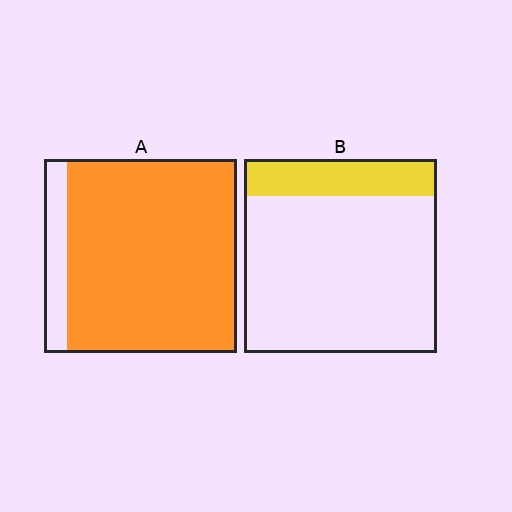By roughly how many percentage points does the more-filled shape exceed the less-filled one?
By roughly 70 percentage points (A over B).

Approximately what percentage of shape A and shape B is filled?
A is approximately 90% and B is approximately 20%.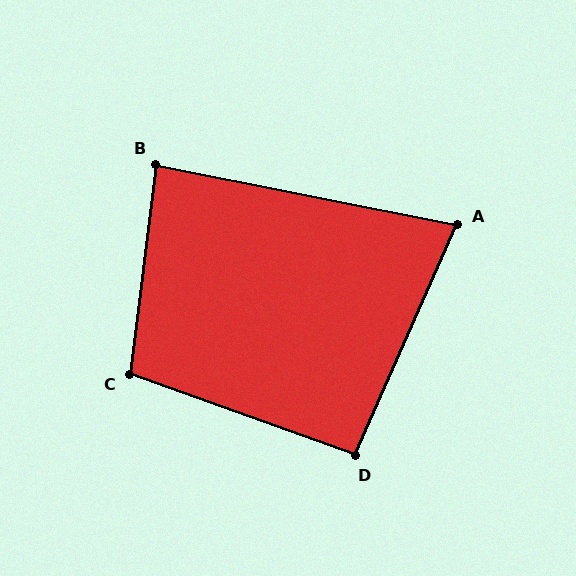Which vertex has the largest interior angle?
C, at approximately 103 degrees.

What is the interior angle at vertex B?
Approximately 86 degrees (approximately right).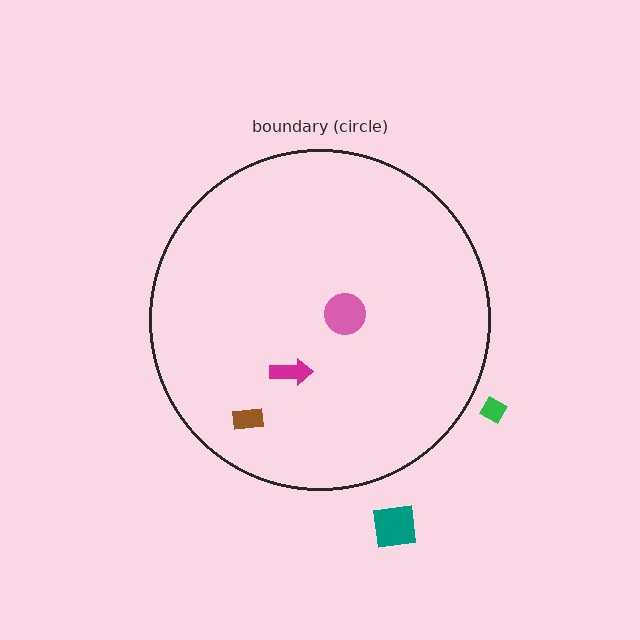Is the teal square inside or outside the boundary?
Outside.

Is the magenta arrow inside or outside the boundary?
Inside.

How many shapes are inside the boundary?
3 inside, 2 outside.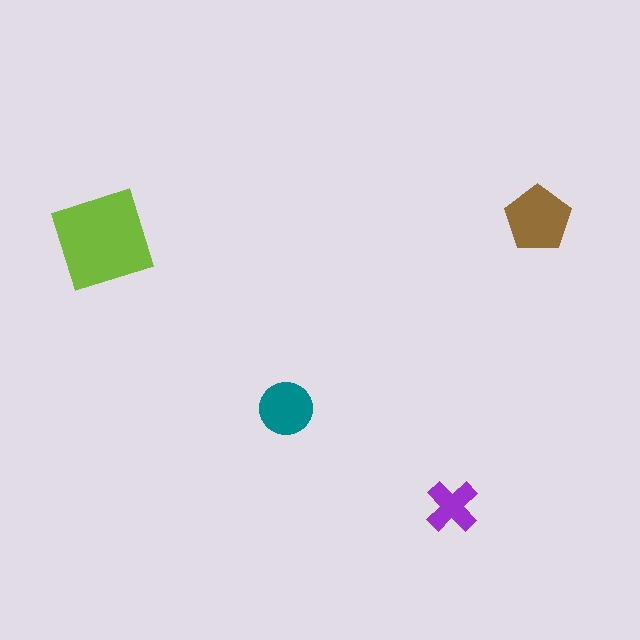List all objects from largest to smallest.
The lime square, the brown pentagon, the teal circle, the purple cross.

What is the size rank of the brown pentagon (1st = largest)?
2nd.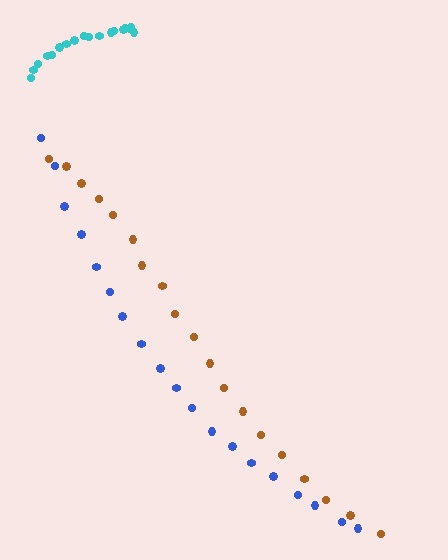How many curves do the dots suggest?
There are 3 distinct paths.